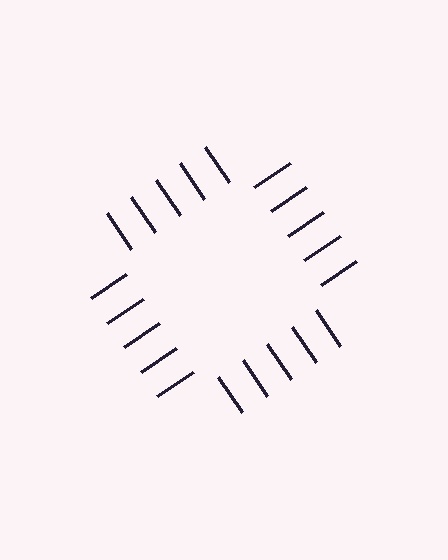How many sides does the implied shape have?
4 sides — the line-ends trace a square.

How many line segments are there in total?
20 — 5 along each of the 4 edges.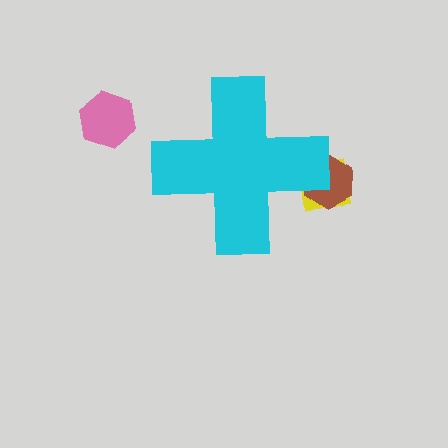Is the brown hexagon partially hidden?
Yes, the brown hexagon is partially hidden behind the cyan cross.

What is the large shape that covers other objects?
A cyan cross.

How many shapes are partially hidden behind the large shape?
2 shapes are partially hidden.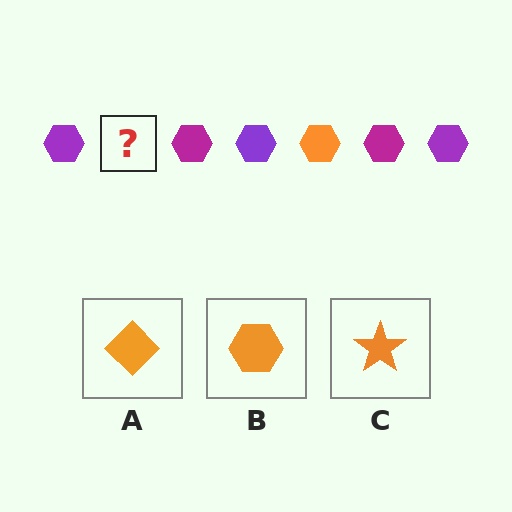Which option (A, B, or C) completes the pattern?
B.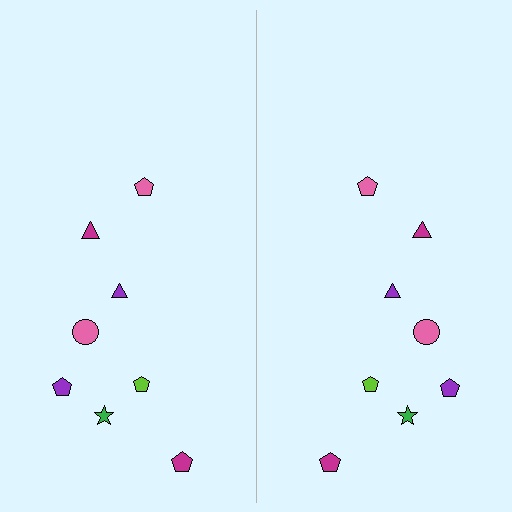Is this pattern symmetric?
Yes, this pattern has bilateral (reflection) symmetry.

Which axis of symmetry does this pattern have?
The pattern has a vertical axis of symmetry running through the center of the image.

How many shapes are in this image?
There are 16 shapes in this image.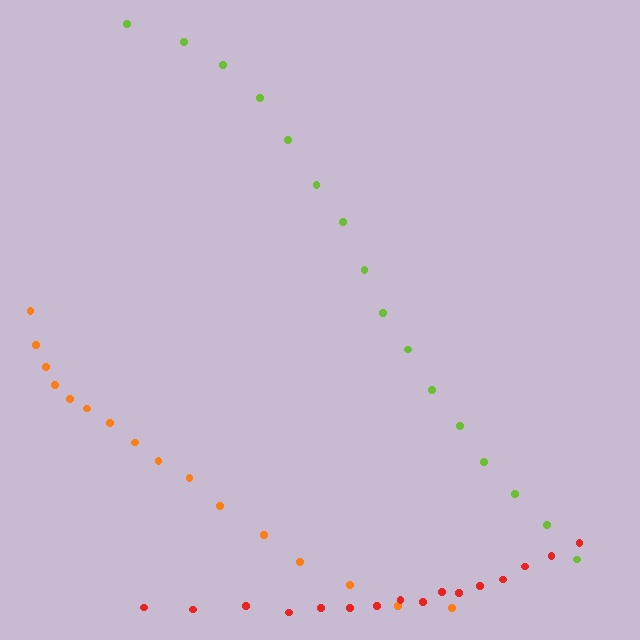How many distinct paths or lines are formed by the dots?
There are 3 distinct paths.